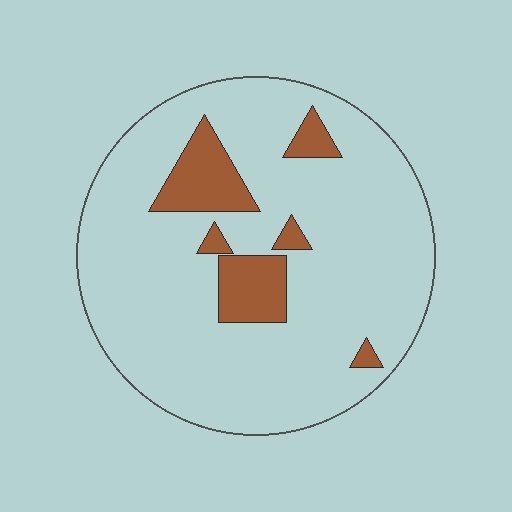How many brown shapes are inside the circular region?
6.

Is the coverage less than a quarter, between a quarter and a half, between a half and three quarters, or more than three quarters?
Less than a quarter.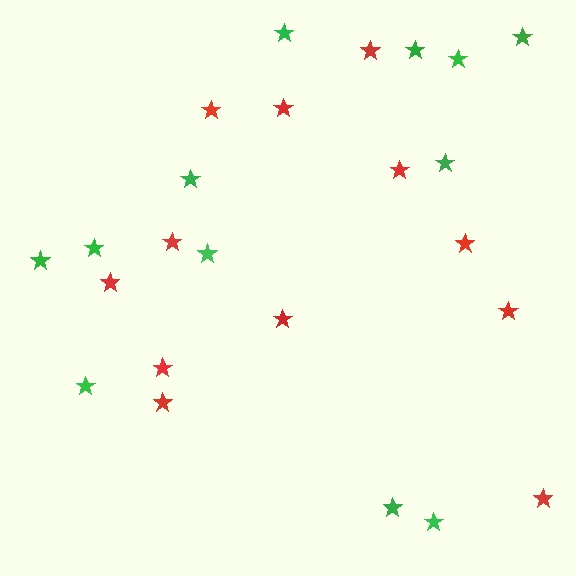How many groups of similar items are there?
There are 2 groups: one group of green stars (12) and one group of red stars (12).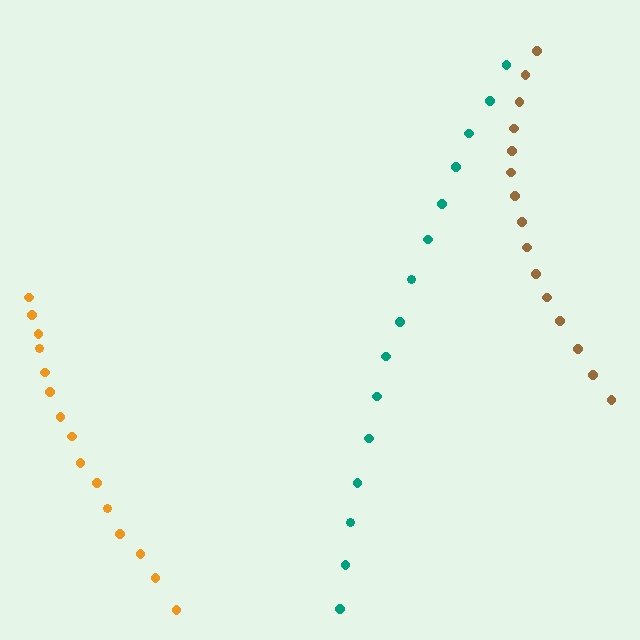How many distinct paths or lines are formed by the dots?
There are 3 distinct paths.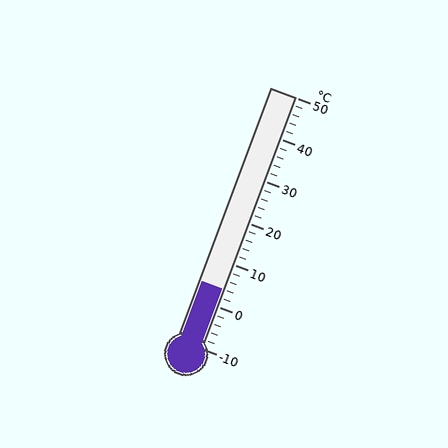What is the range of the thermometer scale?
The thermometer scale ranges from -10°C to 50°C.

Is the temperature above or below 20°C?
The temperature is below 20°C.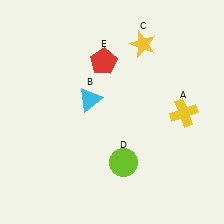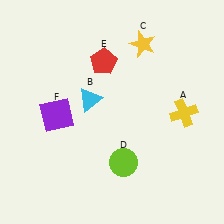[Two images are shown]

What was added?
A purple square (F) was added in Image 2.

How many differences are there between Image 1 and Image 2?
There is 1 difference between the two images.